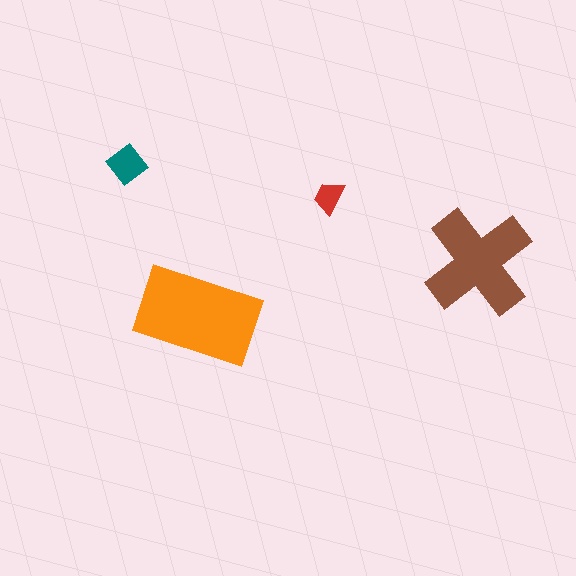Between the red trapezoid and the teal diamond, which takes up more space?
The teal diamond.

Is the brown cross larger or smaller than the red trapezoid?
Larger.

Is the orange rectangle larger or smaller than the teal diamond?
Larger.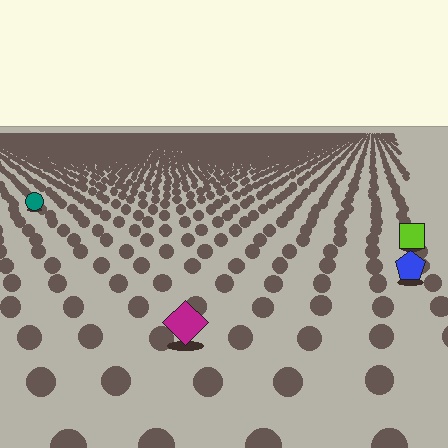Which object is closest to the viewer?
The magenta diamond is closest. The texture marks near it are larger and more spread out.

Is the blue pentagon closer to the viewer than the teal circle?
Yes. The blue pentagon is closer — you can tell from the texture gradient: the ground texture is coarser near it.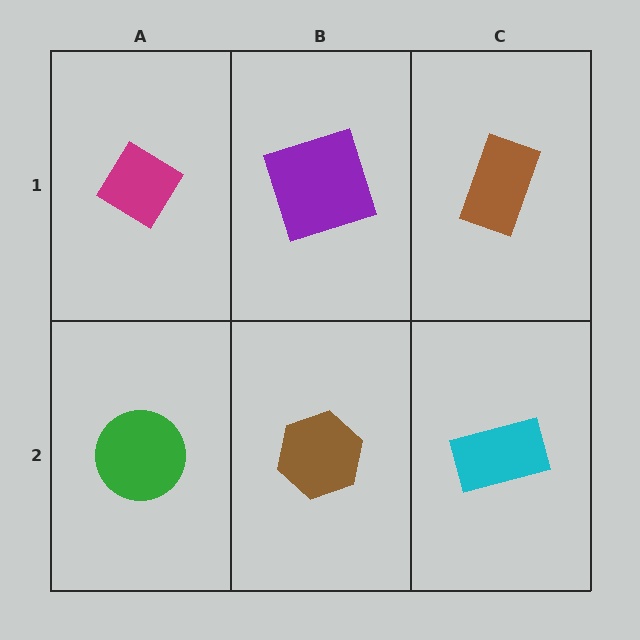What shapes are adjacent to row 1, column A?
A green circle (row 2, column A), a purple square (row 1, column B).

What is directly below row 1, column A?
A green circle.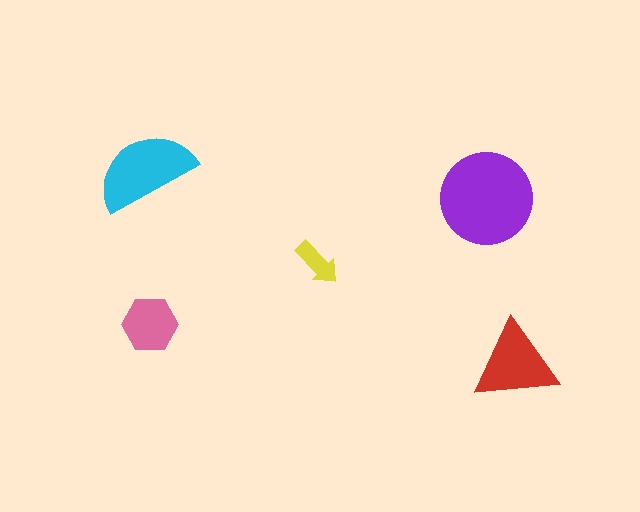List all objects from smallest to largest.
The yellow arrow, the pink hexagon, the red triangle, the cyan semicircle, the purple circle.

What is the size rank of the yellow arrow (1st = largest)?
5th.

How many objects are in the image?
There are 5 objects in the image.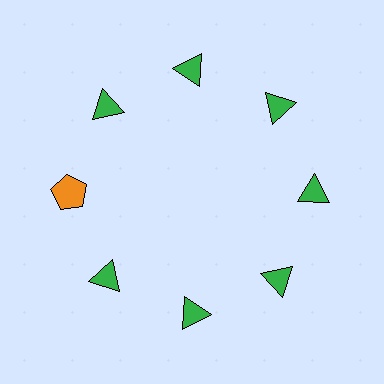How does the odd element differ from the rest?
It differs in both color (orange instead of green) and shape (pentagon instead of triangle).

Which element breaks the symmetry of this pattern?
The orange pentagon at roughly the 9 o'clock position breaks the symmetry. All other shapes are green triangles.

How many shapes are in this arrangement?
There are 8 shapes arranged in a ring pattern.